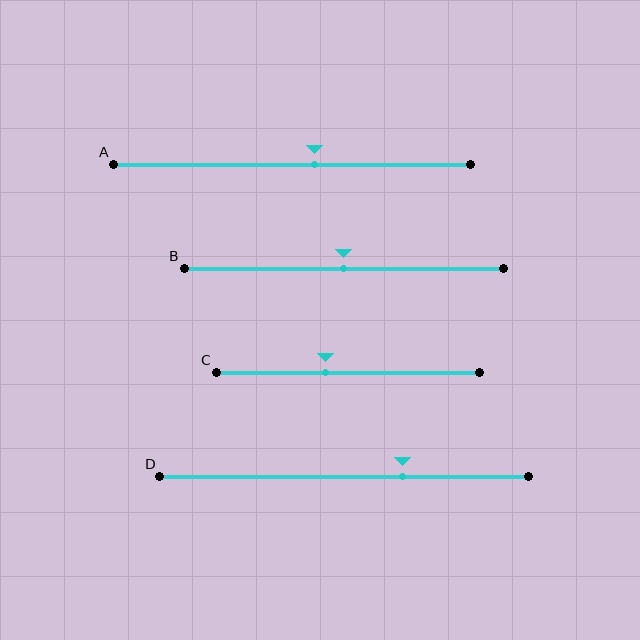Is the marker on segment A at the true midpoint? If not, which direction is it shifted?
No, the marker on segment A is shifted to the right by about 6% of the segment length.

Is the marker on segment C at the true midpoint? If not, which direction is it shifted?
No, the marker on segment C is shifted to the left by about 8% of the segment length.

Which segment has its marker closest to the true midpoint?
Segment B has its marker closest to the true midpoint.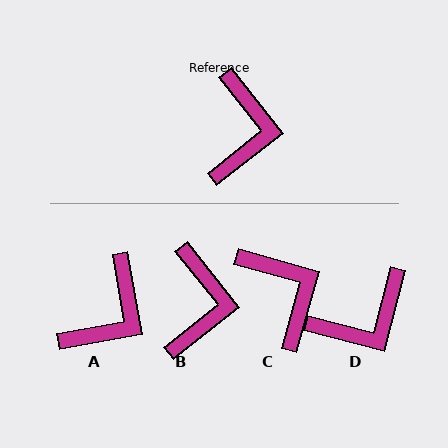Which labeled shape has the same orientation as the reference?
B.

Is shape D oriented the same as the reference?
No, it is off by about 53 degrees.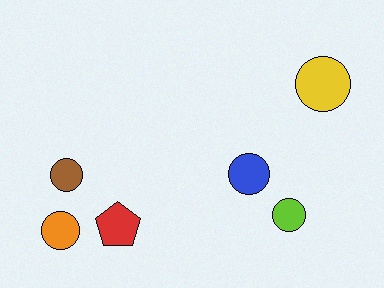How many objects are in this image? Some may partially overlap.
There are 6 objects.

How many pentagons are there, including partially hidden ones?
There is 1 pentagon.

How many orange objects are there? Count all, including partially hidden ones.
There is 1 orange object.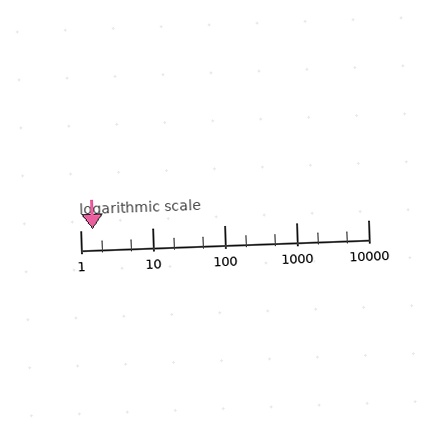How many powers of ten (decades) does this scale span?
The scale spans 4 decades, from 1 to 10000.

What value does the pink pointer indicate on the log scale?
The pointer indicates approximately 1.5.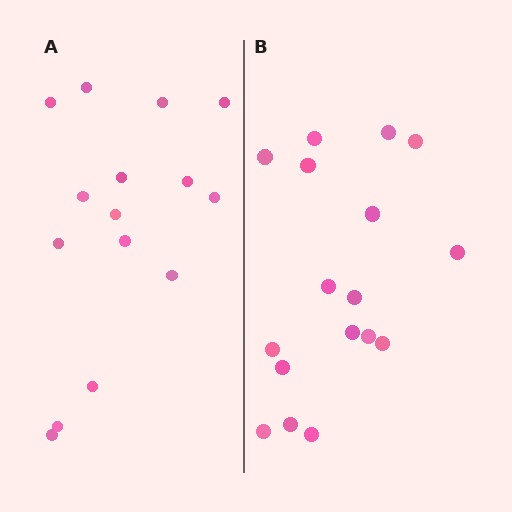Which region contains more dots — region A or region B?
Region B (the right region) has more dots.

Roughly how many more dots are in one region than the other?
Region B has just a few more — roughly 2 or 3 more dots than region A.